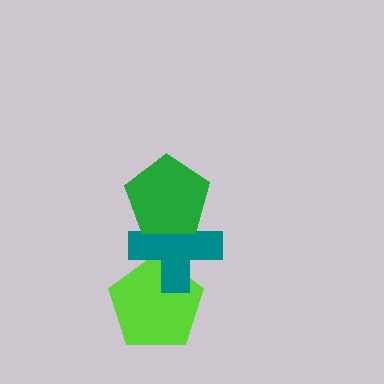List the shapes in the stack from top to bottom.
From top to bottom: the green pentagon, the teal cross, the lime pentagon.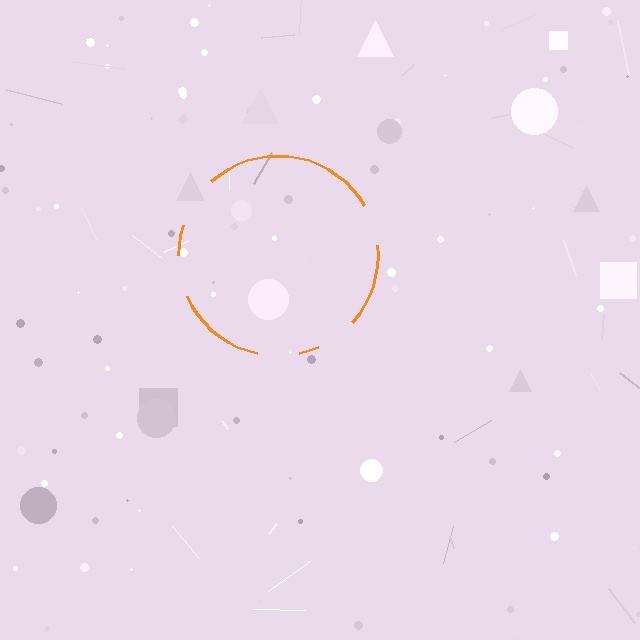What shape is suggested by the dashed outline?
The dashed outline suggests a circle.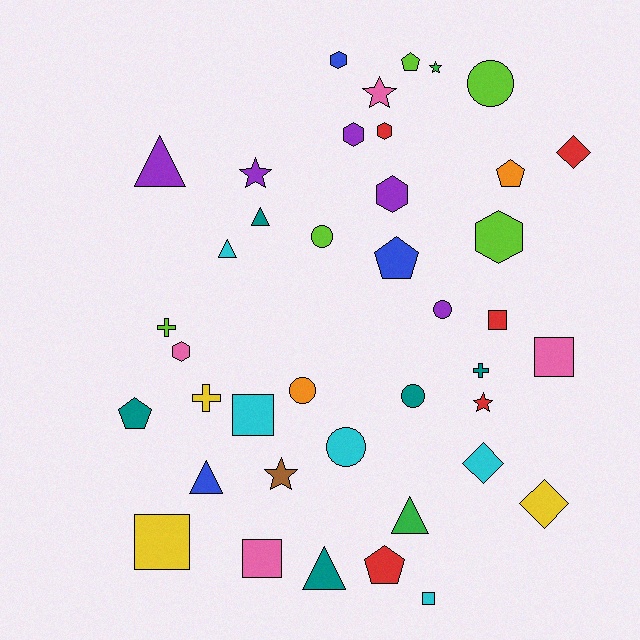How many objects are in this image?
There are 40 objects.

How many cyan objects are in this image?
There are 5 cyan objects.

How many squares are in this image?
There are 6 squares.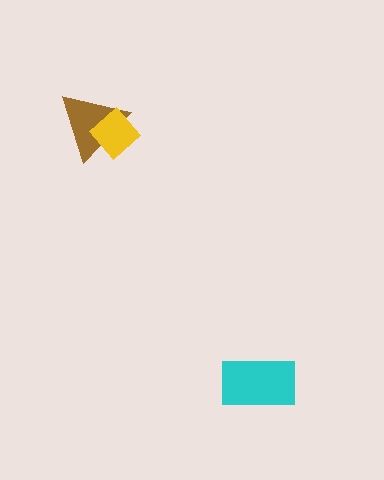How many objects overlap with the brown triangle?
1 object overlaps with the brown triangle.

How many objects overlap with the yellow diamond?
1 object overlaps with the yellow diamond.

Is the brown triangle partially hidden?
Yes, it is partially covered by another shape.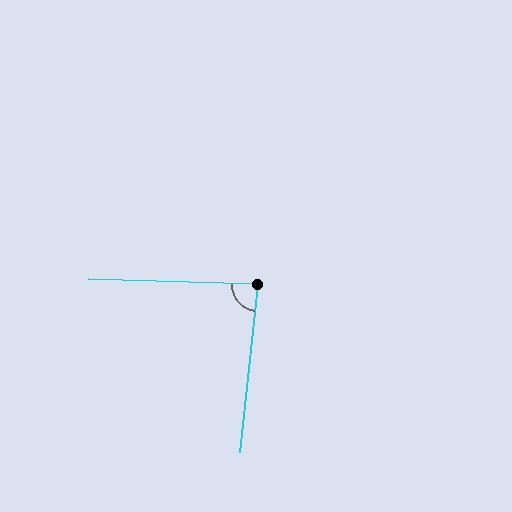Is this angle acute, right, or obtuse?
It is approximately a right angle.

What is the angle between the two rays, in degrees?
Approximately 85 degrees.